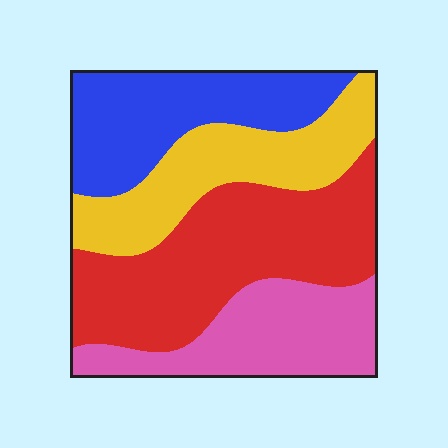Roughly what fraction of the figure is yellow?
Yellow covers around 20% of the figure.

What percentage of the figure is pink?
Pink covers roughly 20% of the figure.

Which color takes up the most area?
Red, at roughly 35%.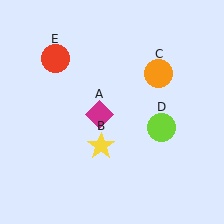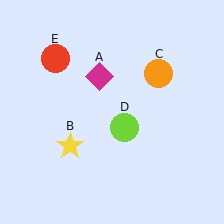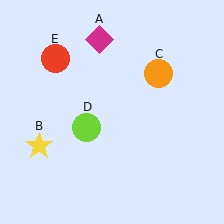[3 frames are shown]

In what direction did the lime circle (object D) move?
The lime circle (object D) moved left.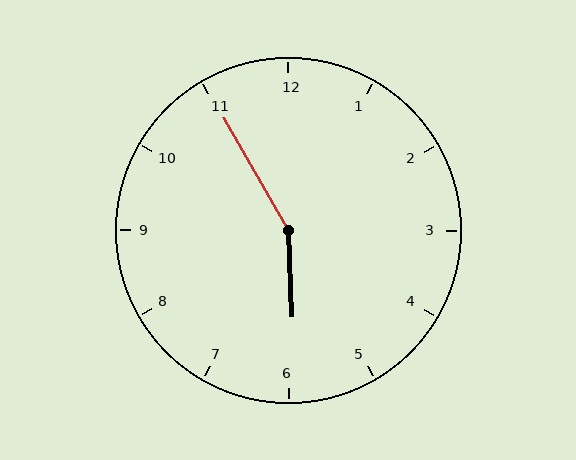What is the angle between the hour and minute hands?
Approximately 152 degrees.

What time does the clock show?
5:55.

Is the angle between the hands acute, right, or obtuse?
It is obtuse.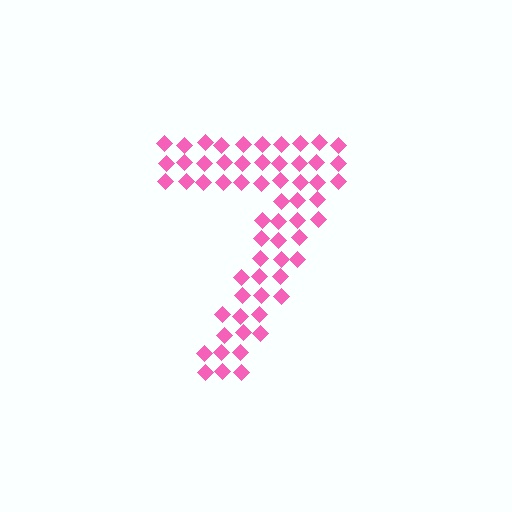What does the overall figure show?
The overall figure shows the digit 7.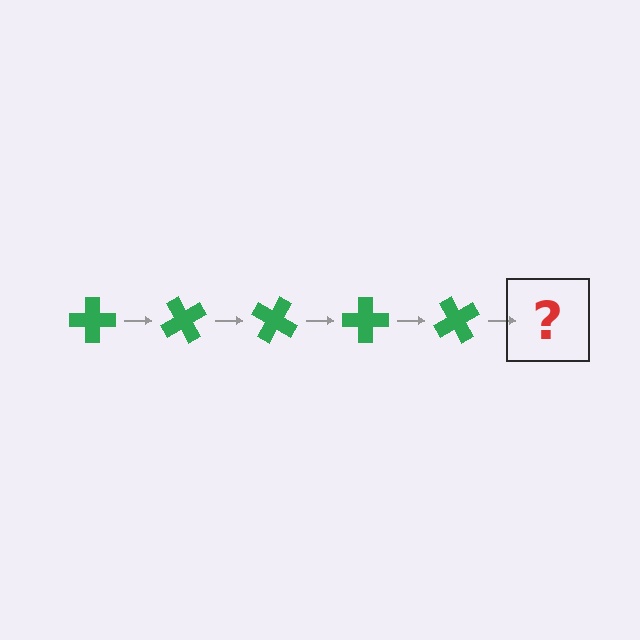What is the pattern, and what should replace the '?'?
The pattern is that the cross rotates 60 degrees each step. The '?' should be a green cross rotated 300 degrees.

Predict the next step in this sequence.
The next step is a green cross rotated 300 degrees.